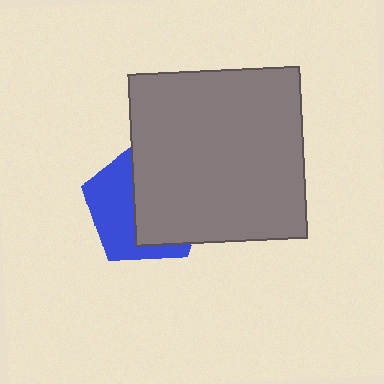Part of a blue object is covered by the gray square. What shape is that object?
It is a pentagon.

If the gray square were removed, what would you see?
You would see the complete blue pentagon.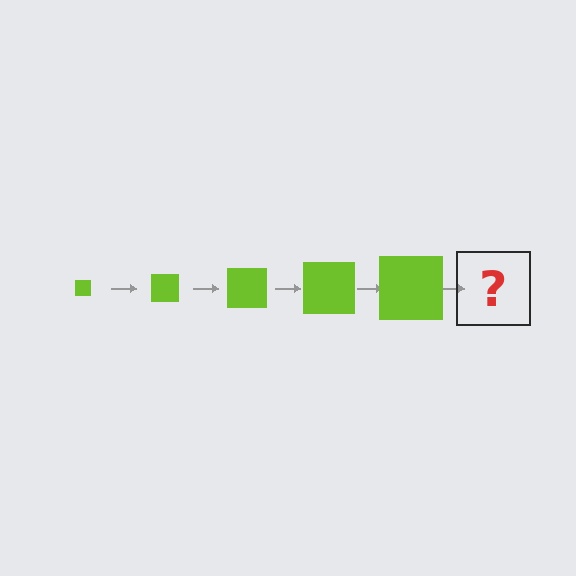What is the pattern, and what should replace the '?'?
The pattern is that the square gets progressively larger each step. The '?' should be a lime square, larger than the previous one.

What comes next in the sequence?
The next element should be a lime square, larger than the previous one.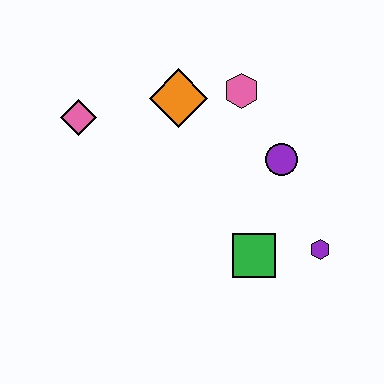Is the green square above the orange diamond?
No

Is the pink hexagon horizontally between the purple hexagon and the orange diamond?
Yes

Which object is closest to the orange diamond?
The pink hexagon is closest to the orange diamond.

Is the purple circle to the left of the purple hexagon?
Yes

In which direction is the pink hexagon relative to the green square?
The pink hexagon is above the green square.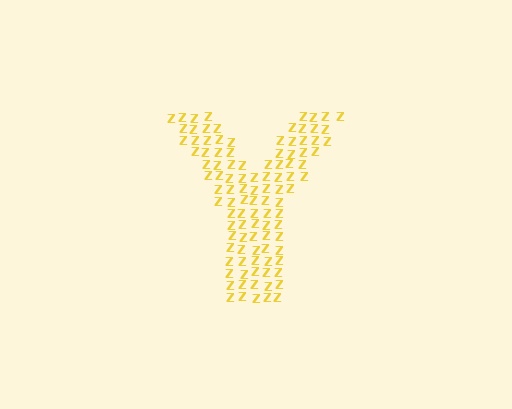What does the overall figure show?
The overall figure shows the letter Y.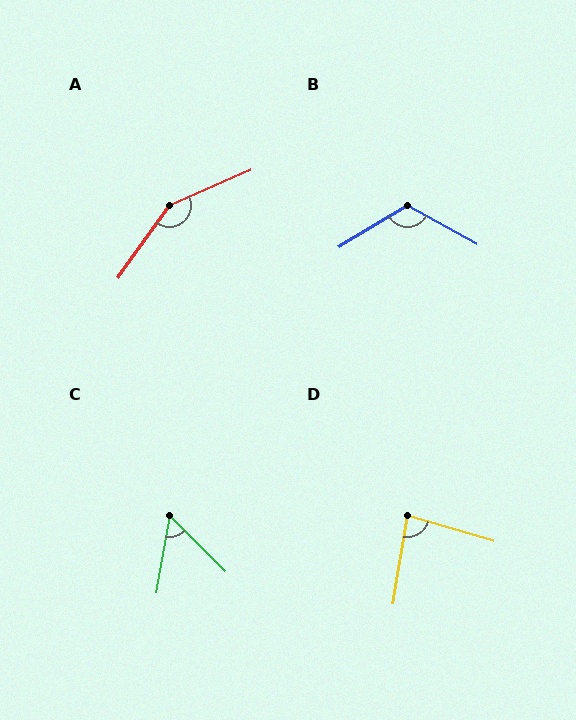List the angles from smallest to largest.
C (55°), D (83°), B (119°), A (149°).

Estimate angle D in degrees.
Approximately 83 degrees.